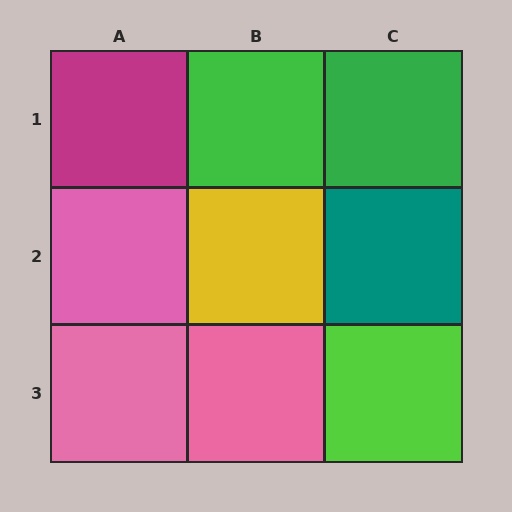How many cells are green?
2 cells are green.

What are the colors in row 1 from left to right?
Magenta, green, green.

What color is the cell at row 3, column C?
Lime.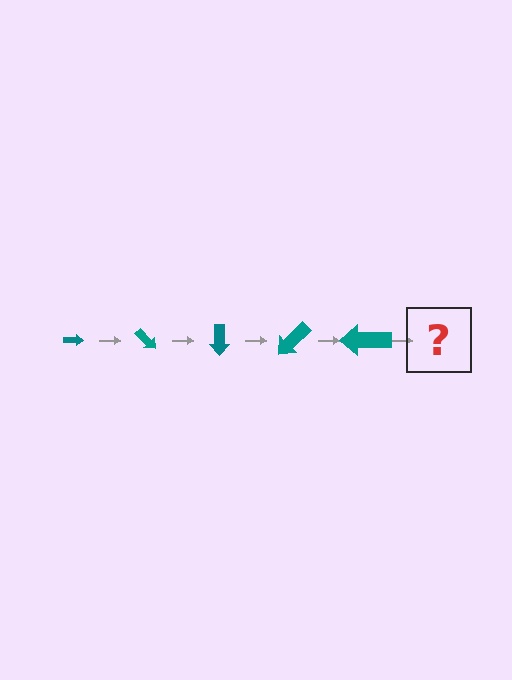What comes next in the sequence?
The next element should be an arrow, larger than the previous one and rotated 225 degrees from the start.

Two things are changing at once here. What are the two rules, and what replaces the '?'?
The two rules are that the arrow grows larger each step and it rotates 45 degrees each step. The '?' should be an arrow, larger than the previous one and rotated 225 degrees from the start.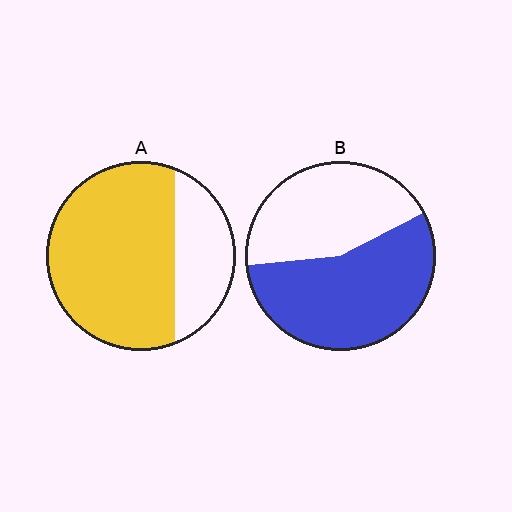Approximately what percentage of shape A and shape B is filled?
A is approximately 70% and B is approximately 55%.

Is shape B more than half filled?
Yes.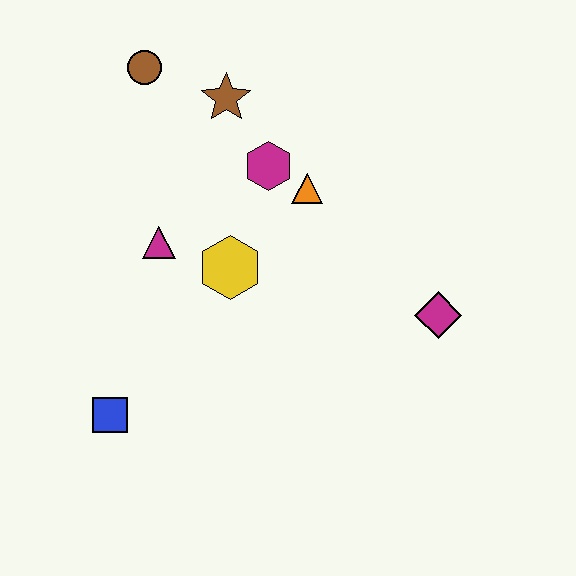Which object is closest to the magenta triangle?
The yellow hexagon is closest to the magenta triangle.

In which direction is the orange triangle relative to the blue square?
The orange triangle is above the blue square.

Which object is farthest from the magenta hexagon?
The blue square is farthest from the magenta hexagon.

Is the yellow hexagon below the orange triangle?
Yes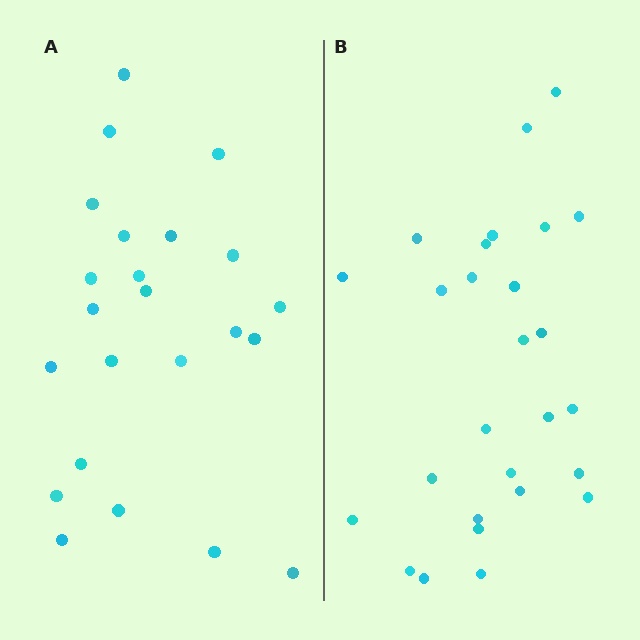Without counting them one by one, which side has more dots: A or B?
Region B (the right region) has more dots.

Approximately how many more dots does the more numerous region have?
Region B has about 4 more dots than region A.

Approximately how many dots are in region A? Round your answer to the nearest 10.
About 20 dots. (The exact count is 23, which rounds to 20.)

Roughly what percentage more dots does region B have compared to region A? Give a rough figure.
About 15% more.